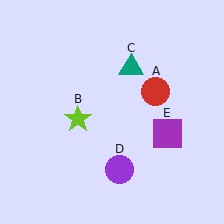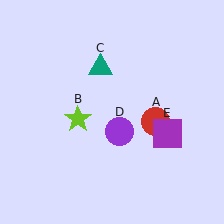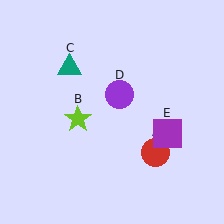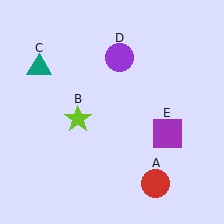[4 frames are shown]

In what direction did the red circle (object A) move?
The red circle (object A) moved down.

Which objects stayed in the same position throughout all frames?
Lime star (object B) and purple square (object E) remained stationary.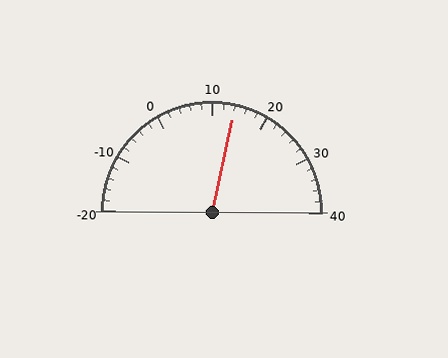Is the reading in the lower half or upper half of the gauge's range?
The reading is in the upper half of the range (-20 to 40).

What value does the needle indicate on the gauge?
The needle indicates approximately 14.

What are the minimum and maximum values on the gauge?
The gauge ranges from -20 to 40.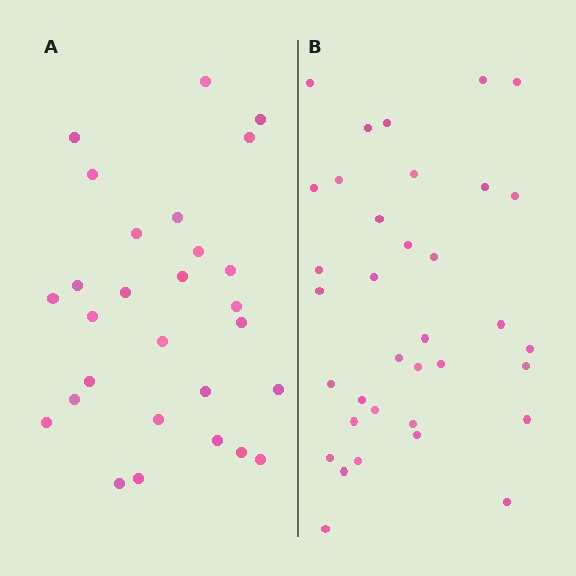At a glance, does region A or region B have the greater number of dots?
Region B (the right region) has more dots.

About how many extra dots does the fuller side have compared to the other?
Region B has roughly 8 or so more dots than region A.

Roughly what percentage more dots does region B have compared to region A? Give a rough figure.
About 25% more.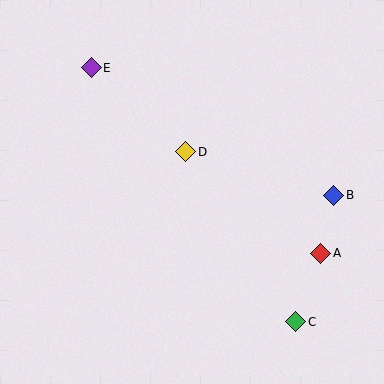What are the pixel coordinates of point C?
Point C is at (296, 322).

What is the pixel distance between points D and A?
The distance between D and A is 169 pixels.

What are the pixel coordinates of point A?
Point A is at (321, 253).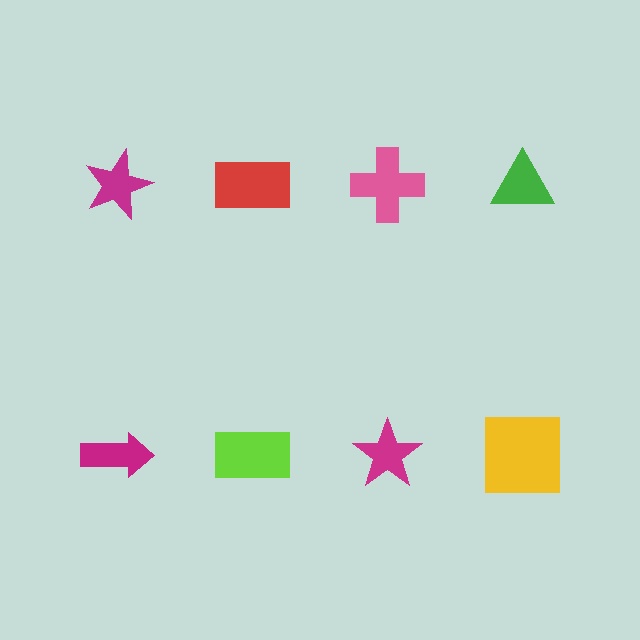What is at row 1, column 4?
A green triangle.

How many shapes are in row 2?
4 shapes.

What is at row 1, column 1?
A magenta star.